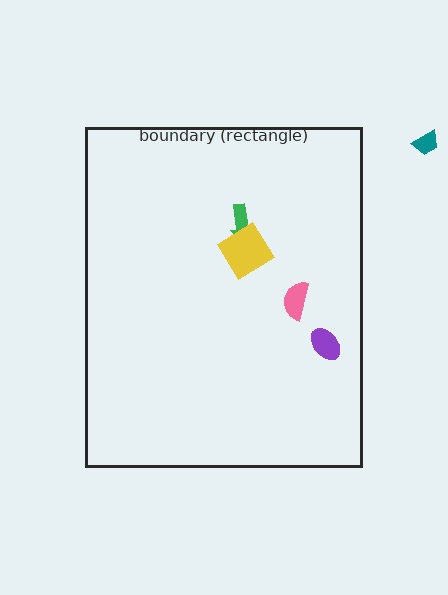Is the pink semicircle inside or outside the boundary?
Inside.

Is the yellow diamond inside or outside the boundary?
Inside.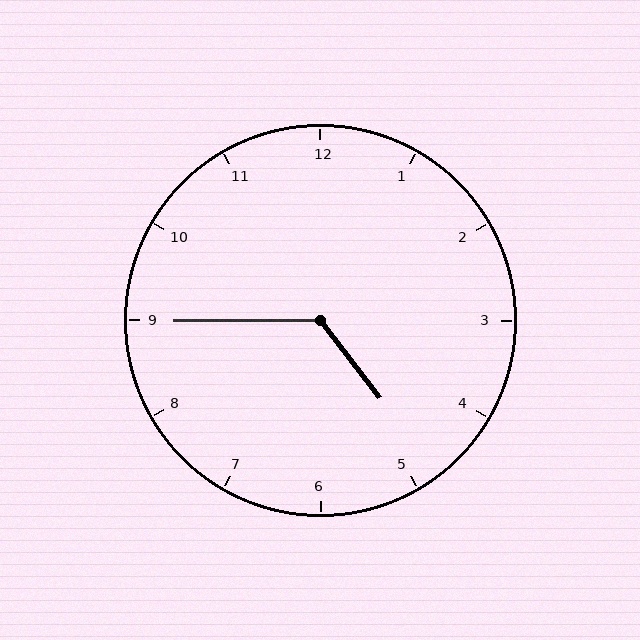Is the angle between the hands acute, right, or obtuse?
It is obtuse.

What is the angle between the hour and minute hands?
Approximately 128 degrees.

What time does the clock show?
4:45.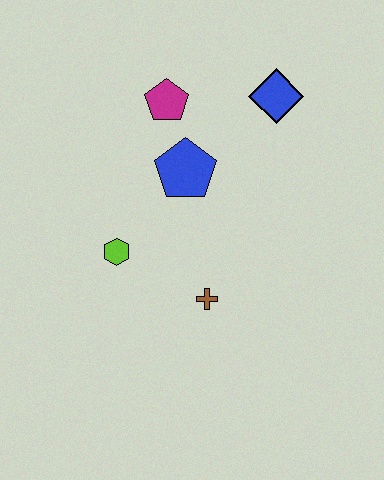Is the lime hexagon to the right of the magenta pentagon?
No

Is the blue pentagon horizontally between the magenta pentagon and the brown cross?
Yes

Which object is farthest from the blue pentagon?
The brown cross is farthest from the blue pentagon.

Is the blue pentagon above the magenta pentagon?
No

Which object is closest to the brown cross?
The lime hexagon is closest to the brown cross.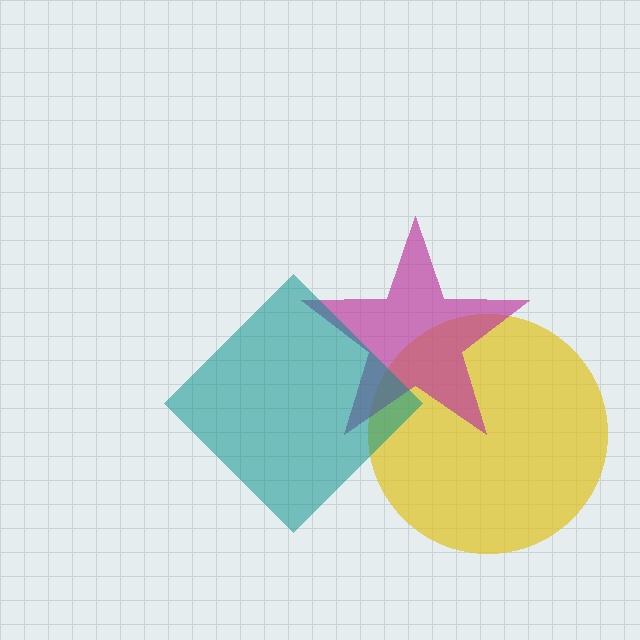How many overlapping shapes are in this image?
There are 3 overlapping shapes in the image.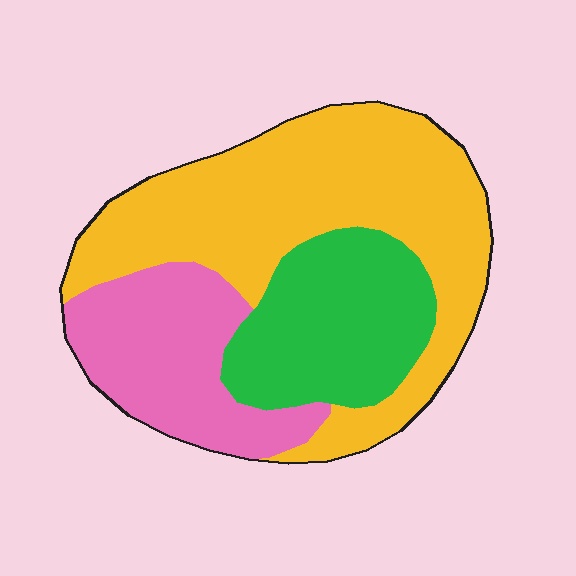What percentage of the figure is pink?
Pink takes up between a sixth and a third of the figure.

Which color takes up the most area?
Yellow, at roughly 50%.